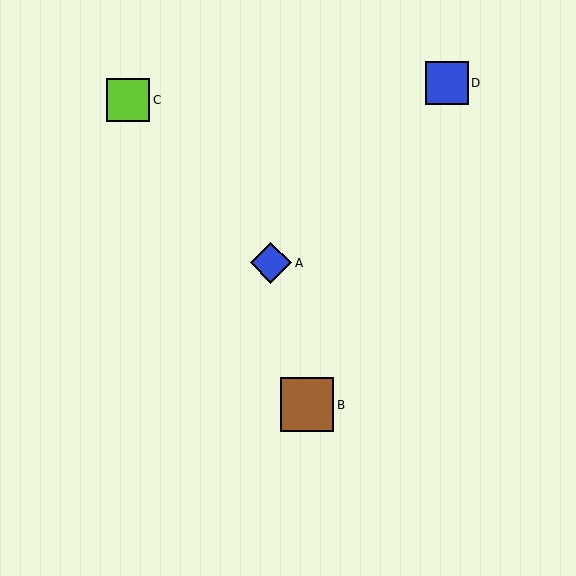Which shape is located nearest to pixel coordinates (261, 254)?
The blue diamond (labeled A) at (271, 263) is nearest to that location.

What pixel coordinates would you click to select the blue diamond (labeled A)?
Click at (271, 263) to select the blue diamond A.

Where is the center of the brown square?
The center of the brown square is at (307, 405).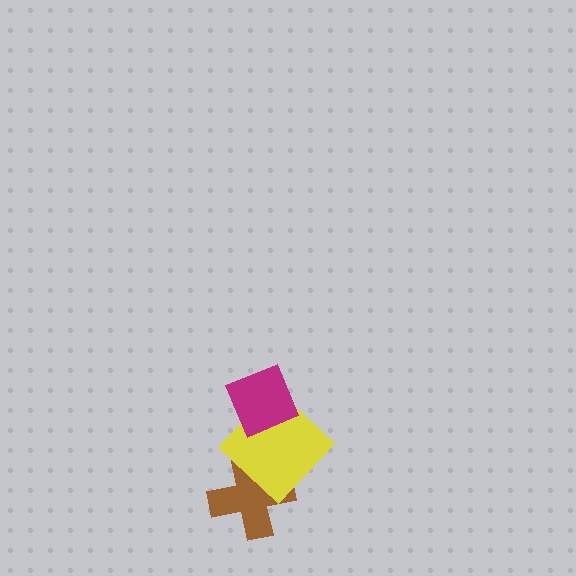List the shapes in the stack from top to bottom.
From top to bottom: the magenta diamond, the yellow diamond, the brown cross.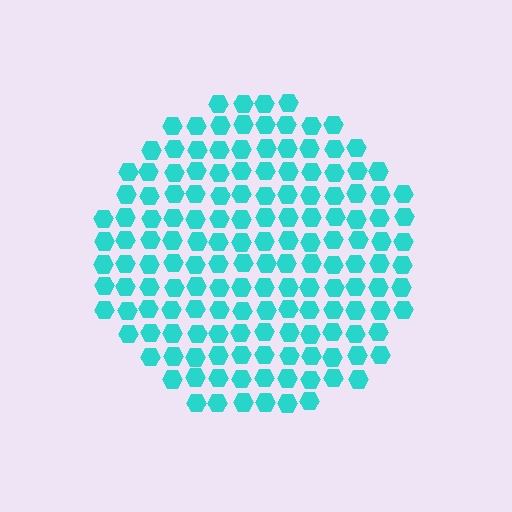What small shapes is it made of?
It is made of small hexagons.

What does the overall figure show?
The overall figure shows a circle.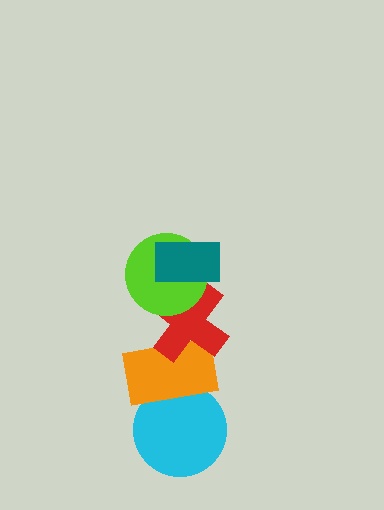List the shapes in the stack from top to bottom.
From top to bottom: the teal rectangle, the lime circle, the red cross, the orange rectangle, the cyan circle.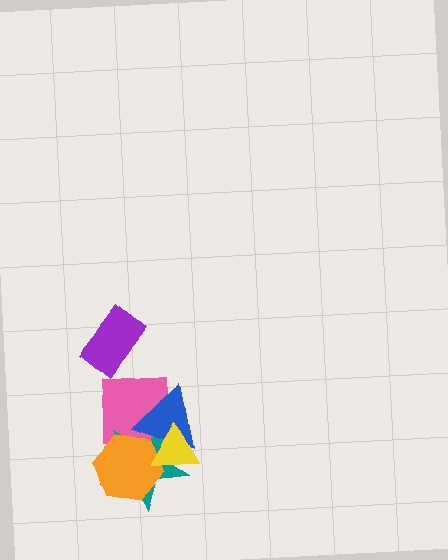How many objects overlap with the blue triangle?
4 objects overlap with the blue triangle.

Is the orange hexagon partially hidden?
Yes, it is partially covered by another shape.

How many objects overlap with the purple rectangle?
0 objects overlap with the purple rectangle.